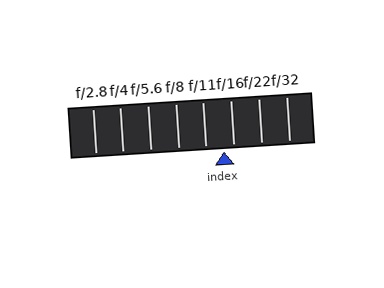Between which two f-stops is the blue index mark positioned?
The index mark is between f/11 and f/16.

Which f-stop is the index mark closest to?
The index mark is closest to f/16.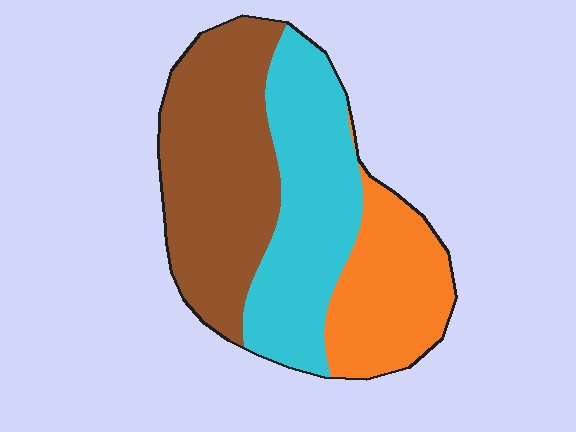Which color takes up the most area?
Brown, at roughly 40%.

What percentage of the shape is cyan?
Cyan covers roughly 35% of the shape.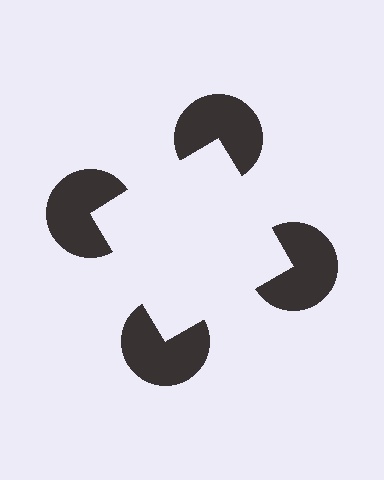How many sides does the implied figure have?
4 sides.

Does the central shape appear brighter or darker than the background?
It typically appears slightly brighter than the background, even though no actual brightness change is drawn.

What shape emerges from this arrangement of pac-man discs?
An illusory square — its edges are inferred from the aligned wedge cuts in the pac-man discs, not physically drawn.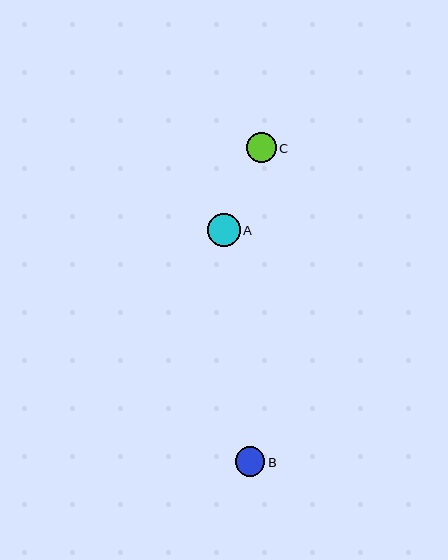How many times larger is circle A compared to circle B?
Circle A is approximately 1.1 times the size of circle B.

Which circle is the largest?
Circle A is the largest with a size of approximately 33 pixels.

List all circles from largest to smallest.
From largest to smallest: A, B, C.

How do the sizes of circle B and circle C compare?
Circle B and circle C are approximately the same size.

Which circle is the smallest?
Circle C is the smallest with a size of approximately 30 pixels.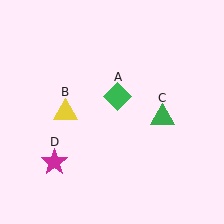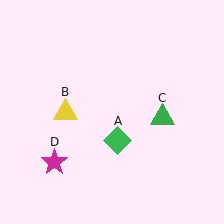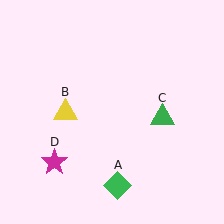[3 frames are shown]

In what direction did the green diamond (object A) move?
The green diamond (object A) moved down.